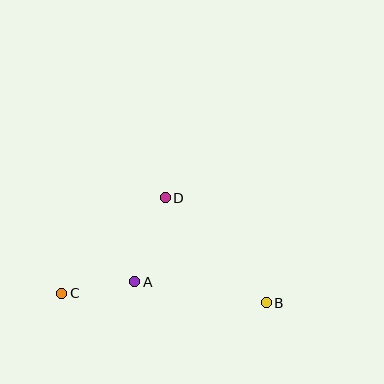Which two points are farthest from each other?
Points B and C are farthest from each other.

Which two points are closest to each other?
Points A and C are closest to each other.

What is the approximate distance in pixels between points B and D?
The distance between B and D is approximately 145 pixels.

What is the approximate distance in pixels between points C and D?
The distance between C and D is approximately 141 pixels.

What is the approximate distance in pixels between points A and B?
The distance between A and B is approximately 133 pixels.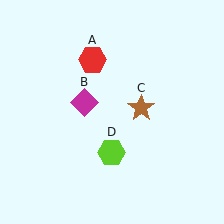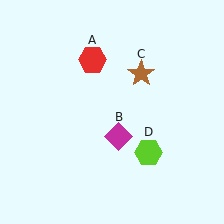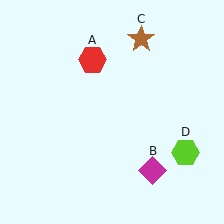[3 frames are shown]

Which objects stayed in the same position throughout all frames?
Red hexagon (object A) remained stationary.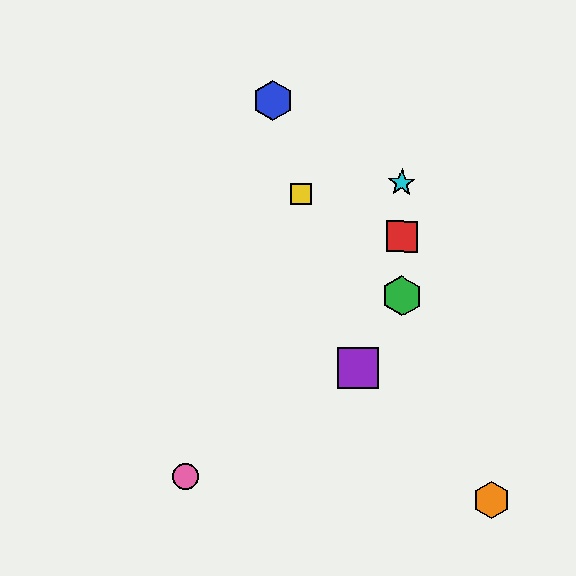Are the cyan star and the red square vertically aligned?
Yes, both are at x≈402.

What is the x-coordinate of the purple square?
The purple square is at x≈357.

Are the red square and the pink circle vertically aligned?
No, the red square is at x≈402 and the pink circle is at x≈185.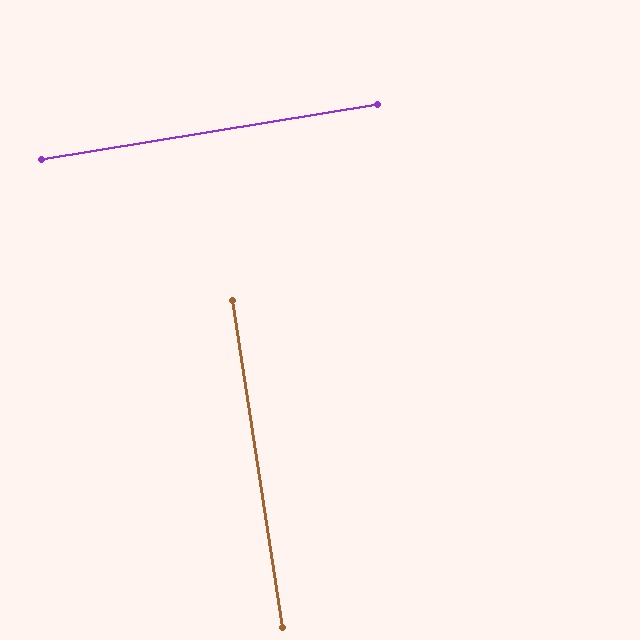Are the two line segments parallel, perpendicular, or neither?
Perpendicular — they meet at approximately 89°.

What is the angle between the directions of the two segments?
Approximately 89 degrees.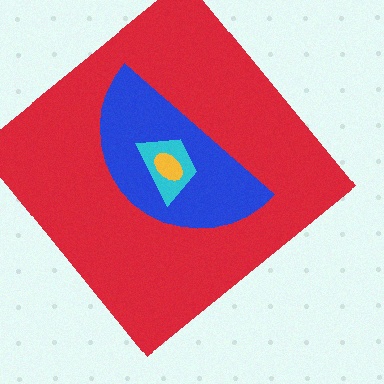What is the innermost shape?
The yellow ellipse.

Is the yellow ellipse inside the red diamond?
Yes.